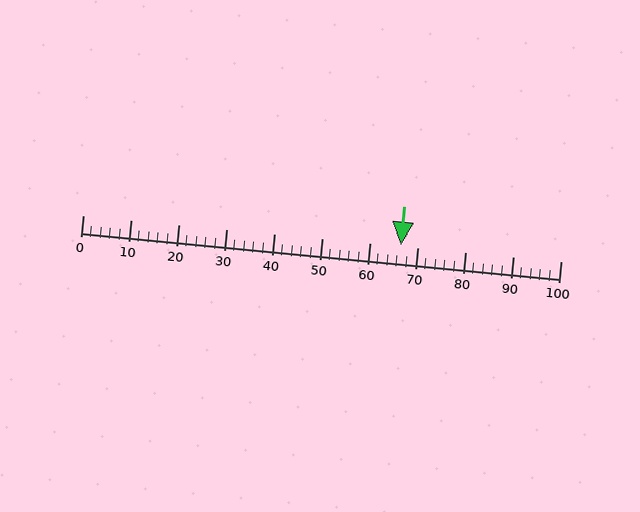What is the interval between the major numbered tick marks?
The major tick marks are spaced 10 units apart.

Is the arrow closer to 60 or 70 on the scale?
The arrow is closer to 70.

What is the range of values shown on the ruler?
The ruler shows values from 0 to 100.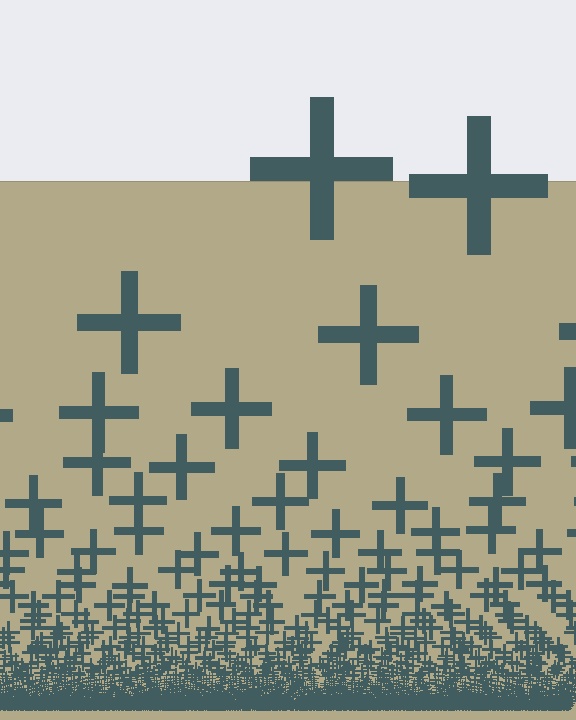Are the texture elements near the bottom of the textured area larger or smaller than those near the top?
Smaller. The gradient is inverted — elements near the bottom are smaller and denser.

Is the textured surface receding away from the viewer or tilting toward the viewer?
The surface appears to tilt toward the viewer. Texture elements get larger and sparser toward the top.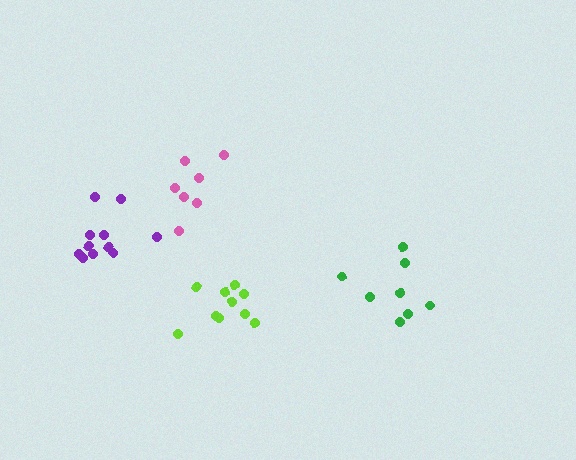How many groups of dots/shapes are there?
There are 4 groups.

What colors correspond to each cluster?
The clusters are colored: purple, lime, green, pink.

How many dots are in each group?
Group 1: 11 dots, Group 2: 10 dots, Group 3: 8 dots, Group 4: 7 dots (36 total).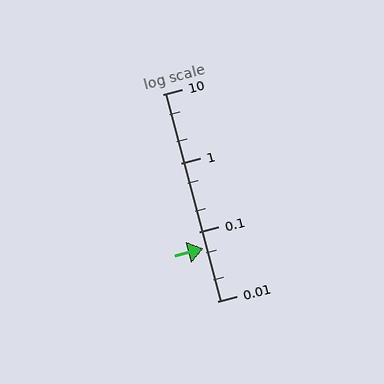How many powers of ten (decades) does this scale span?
The scale spans 3 decades, from 0.01 to 10.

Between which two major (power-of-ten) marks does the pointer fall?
The pointer is between 0.01 and 0.1.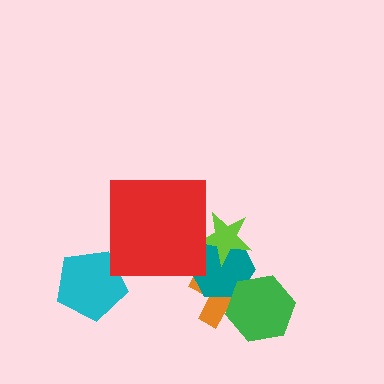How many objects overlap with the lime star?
3 objects overlap with the lime star.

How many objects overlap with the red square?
1 object overlaps with the red square.